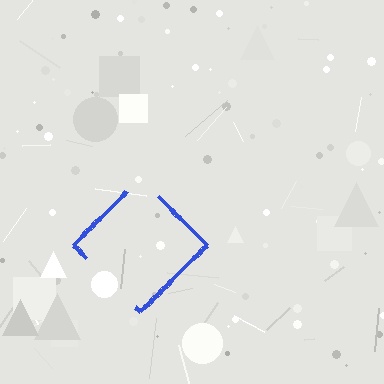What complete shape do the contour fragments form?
The contour fragments form a diamond.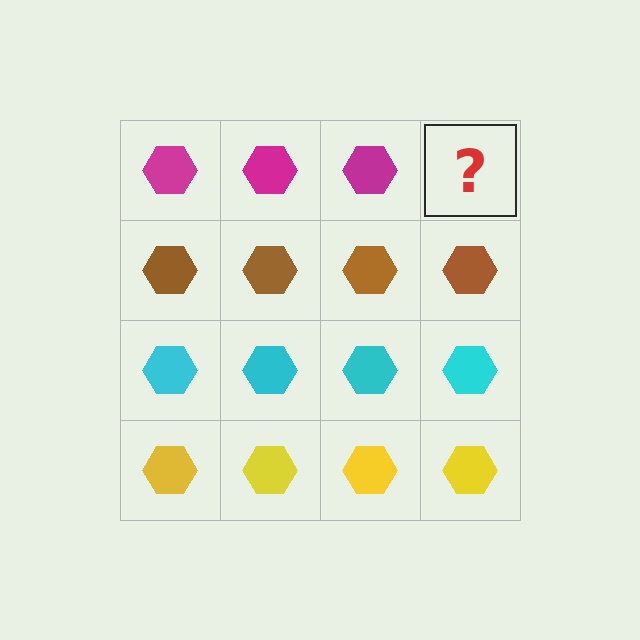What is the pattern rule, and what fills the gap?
The rule is that each row has a consistent color. The gap should be filled with a magenta hexagon.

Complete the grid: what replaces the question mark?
The question mark should be replaced with a magenta hexagon.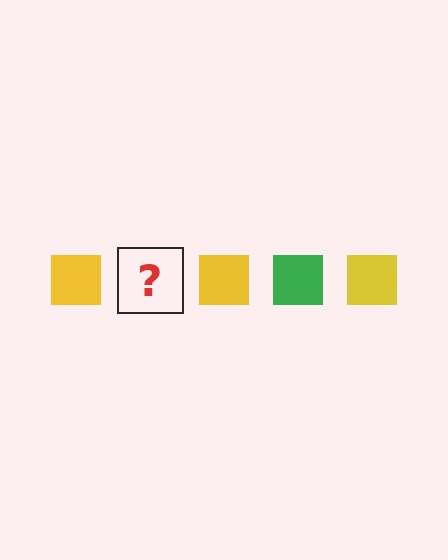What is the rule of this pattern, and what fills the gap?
The rule is that the pattern cycles through yellow, green squares. The gap should be filled with a green square.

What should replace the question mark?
The question mark should be replaced with a green square.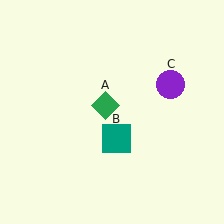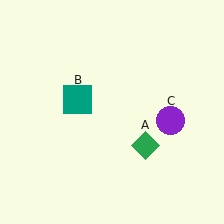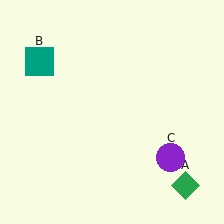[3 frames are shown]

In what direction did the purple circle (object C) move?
The purple circle (object C) moved down.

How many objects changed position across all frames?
3 objects changed position: green diamond (object A), teal square (object B), purple circle (object C).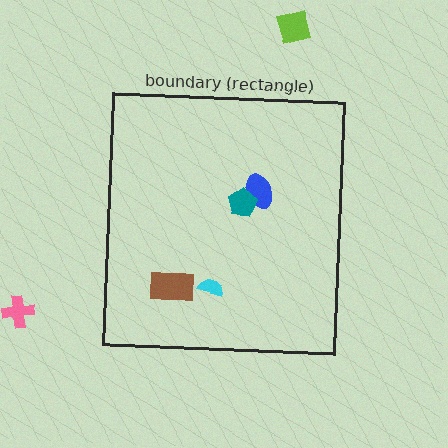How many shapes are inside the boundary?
4 inside, 2 outside.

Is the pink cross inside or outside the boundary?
Outside.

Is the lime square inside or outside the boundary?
Outside.